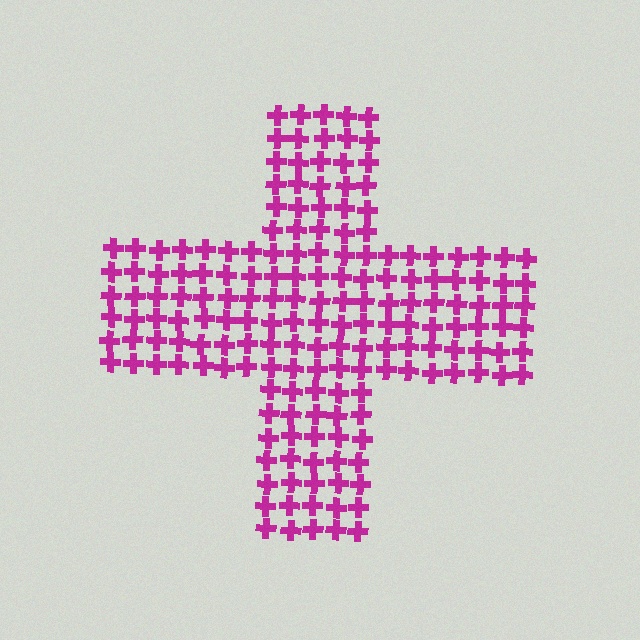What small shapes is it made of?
It is made of small crosses.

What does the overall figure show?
The overall figure shows a cross.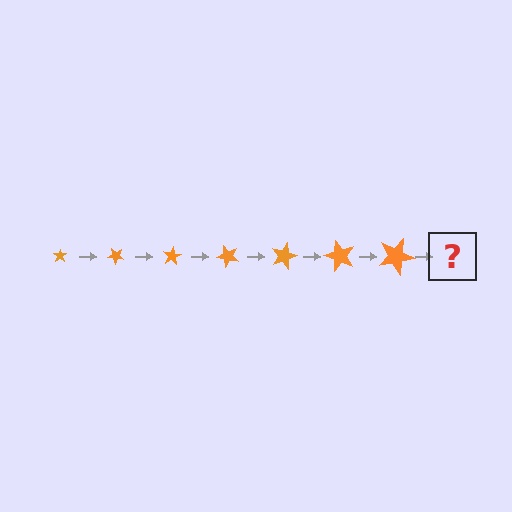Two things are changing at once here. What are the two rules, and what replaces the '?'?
The two rules are that the star grows larger each step and it rotates 40 degrees each step. The '?' should be a star, larger than the previous one and rotated 280 degrees from the start.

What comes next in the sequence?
The next element should be a star, larger than the previous one and rotated 280 degrees from the start.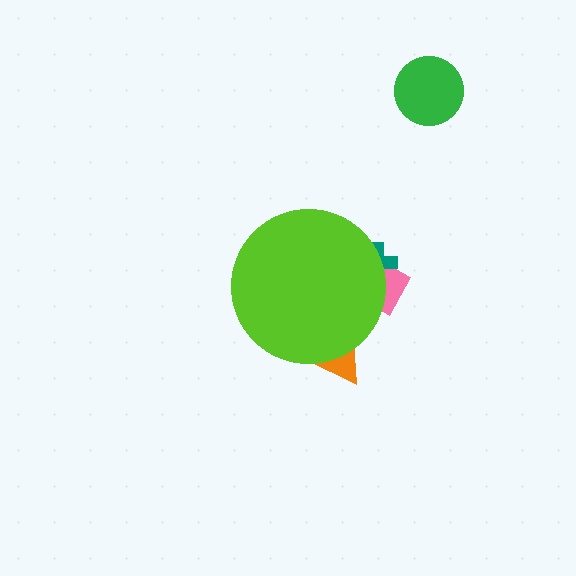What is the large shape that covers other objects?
A lime circle.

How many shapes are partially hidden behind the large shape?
3 shapes are partially hidden.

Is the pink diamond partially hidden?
Yes, the pink diamond is partially hidden behind the lime circle.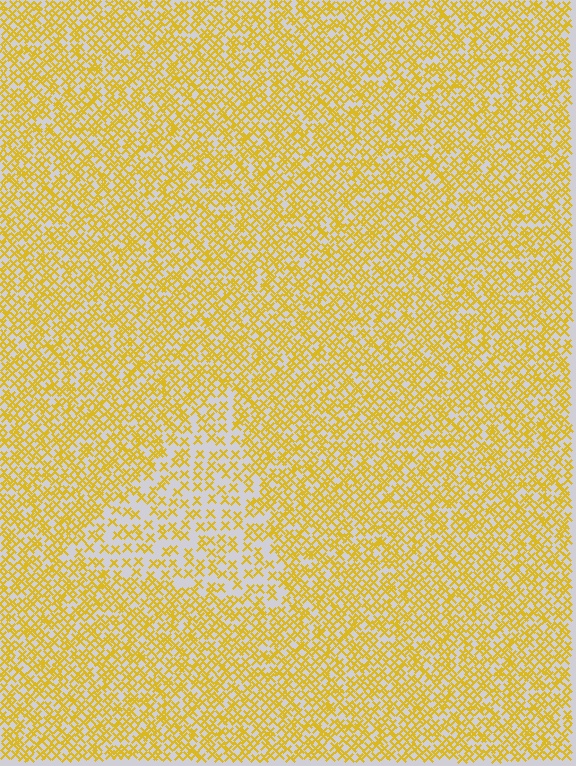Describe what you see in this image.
The image contains small yellow elements arranged at two different densities. A triangle-shaped region is visible where the elements are less densely packed than the surrounding area.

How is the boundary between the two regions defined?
The boundary is defined by a change in element density (approximately 2.0x ratio). All elements are the same color, size, and shape.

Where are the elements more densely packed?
The elements are more densely packed outside the triangle boundary.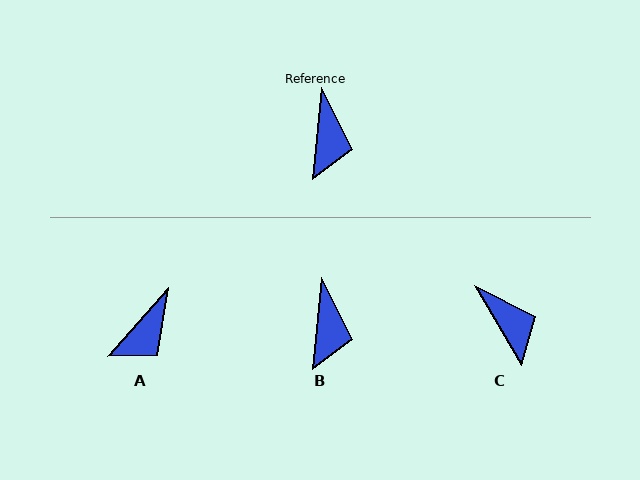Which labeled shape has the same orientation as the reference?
B.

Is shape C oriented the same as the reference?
No, it is off by about 36 degrees.